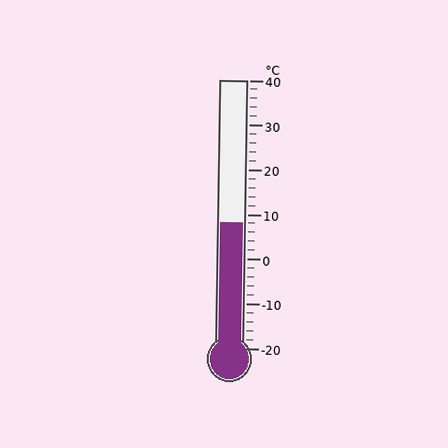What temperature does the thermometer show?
The thermometer shows approximately 8°C.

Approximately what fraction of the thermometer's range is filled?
The thermometer is filled to approximately 45% of its range.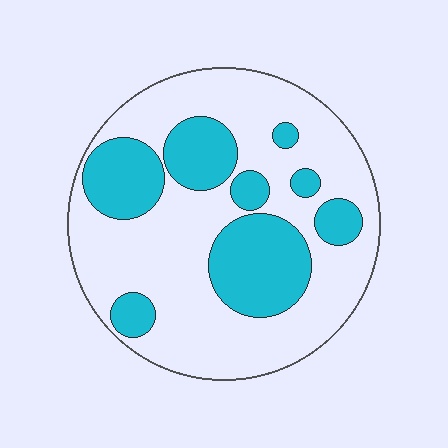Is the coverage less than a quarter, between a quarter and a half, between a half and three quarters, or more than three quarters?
Between a quarter and a half.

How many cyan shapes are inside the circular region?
8.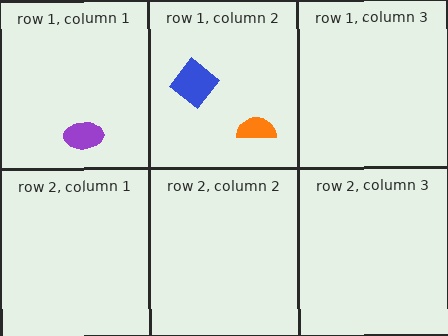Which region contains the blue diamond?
The row 1, column 2 region.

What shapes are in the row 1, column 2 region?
The orange semicircle, the blue diamond.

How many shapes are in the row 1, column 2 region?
2.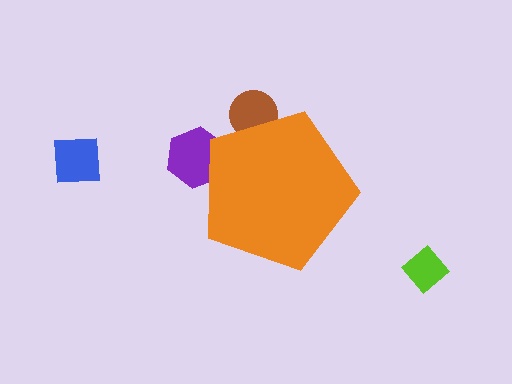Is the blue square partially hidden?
No, the blue square is fully visible.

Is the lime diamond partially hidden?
No, the lime diamond is fully visible.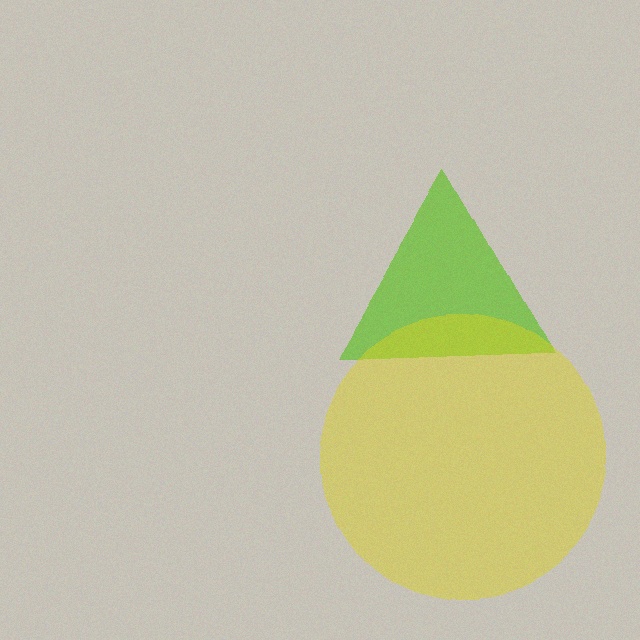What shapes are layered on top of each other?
The layered shapes are: a lime triangle, a yellow circle.